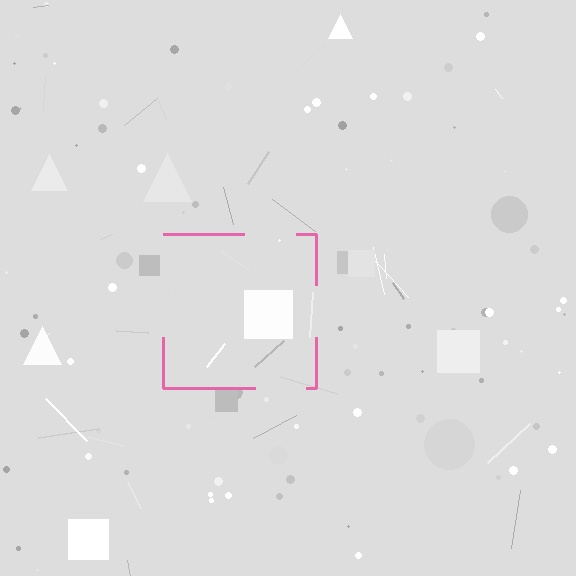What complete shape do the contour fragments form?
The contour fragments form a square.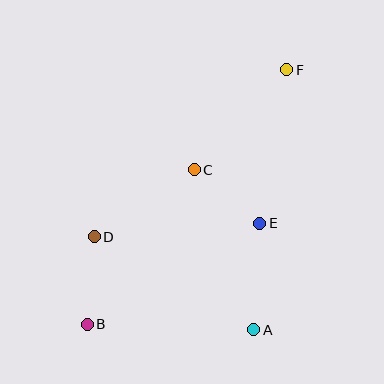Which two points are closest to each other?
Points C and E are closest to each other.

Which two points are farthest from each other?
Points B and F are farthest from each other.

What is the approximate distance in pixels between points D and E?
The distance between D and E is approximately 166 pixels.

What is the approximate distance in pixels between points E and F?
The distance between E and F is approximately 156 pixels.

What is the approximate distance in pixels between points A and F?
The distance between A and F is approximately 262 pixels.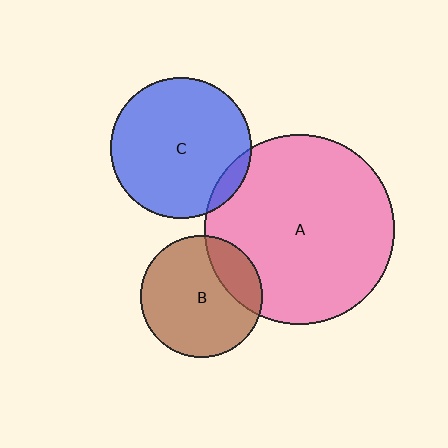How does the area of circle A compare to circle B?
Approximately 2.4 times.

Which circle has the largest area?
Circle A (pink).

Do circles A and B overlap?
Yes.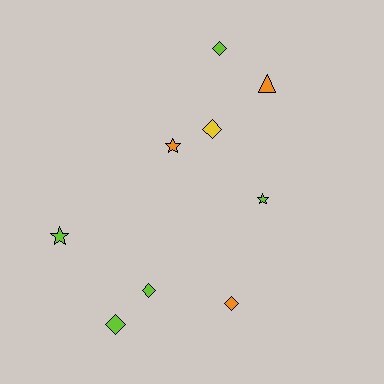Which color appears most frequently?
Lime, with 5 objects.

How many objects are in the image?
There are 9 objects.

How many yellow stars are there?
There are no yellow stars.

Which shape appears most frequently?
Diamond, with 5 objects.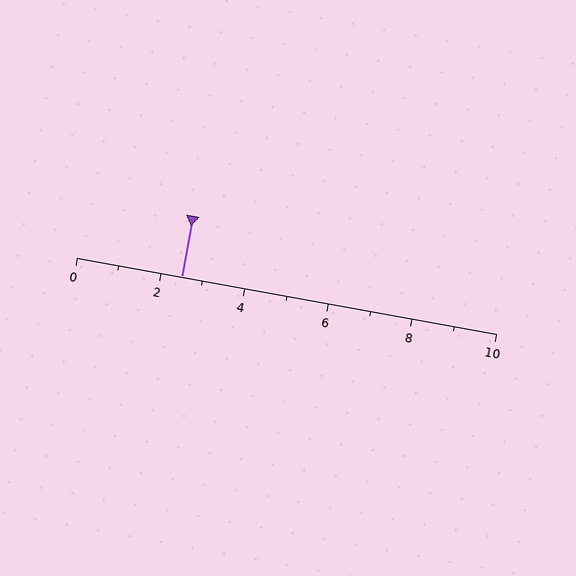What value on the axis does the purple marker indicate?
The marker indicates approximately 2.5.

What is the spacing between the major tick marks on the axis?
The major ticks are spaced 2 apart.